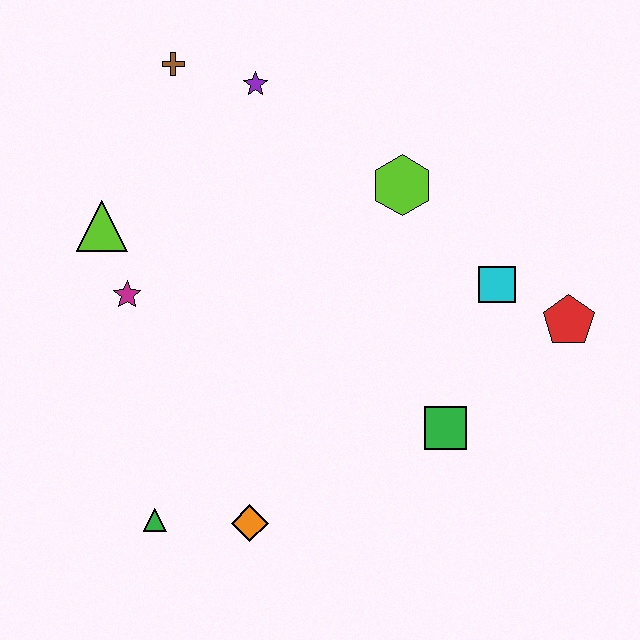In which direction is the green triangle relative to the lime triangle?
The green triangle is below the lime triangle.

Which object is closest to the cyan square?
The red pentagon is closest to the cyan square.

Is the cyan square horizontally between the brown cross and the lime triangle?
No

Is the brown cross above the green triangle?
Yes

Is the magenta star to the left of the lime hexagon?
Yes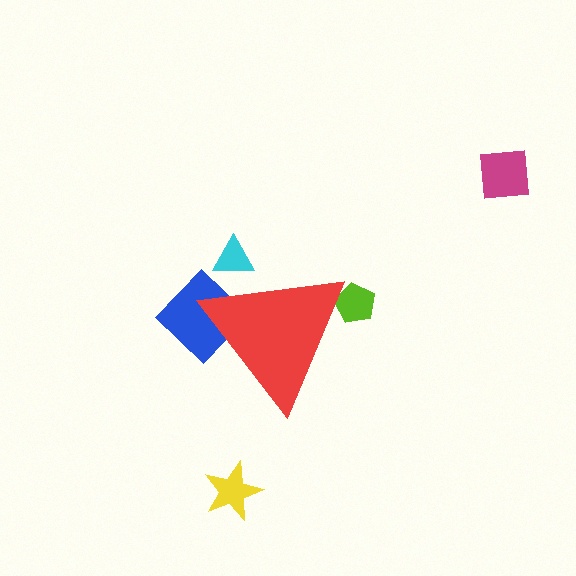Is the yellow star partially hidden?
No, the yellow star is fully visible.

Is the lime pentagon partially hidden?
Yes, the lime pentagon is partially hidden behind the red triangle.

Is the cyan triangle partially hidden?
Yes, the cyan triangle is partially hidden behind the red triangle.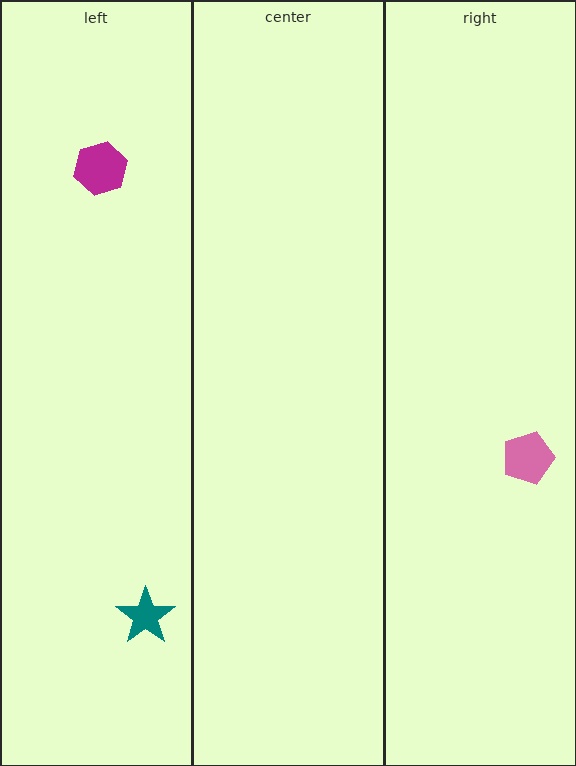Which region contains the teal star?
The left region.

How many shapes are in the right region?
1.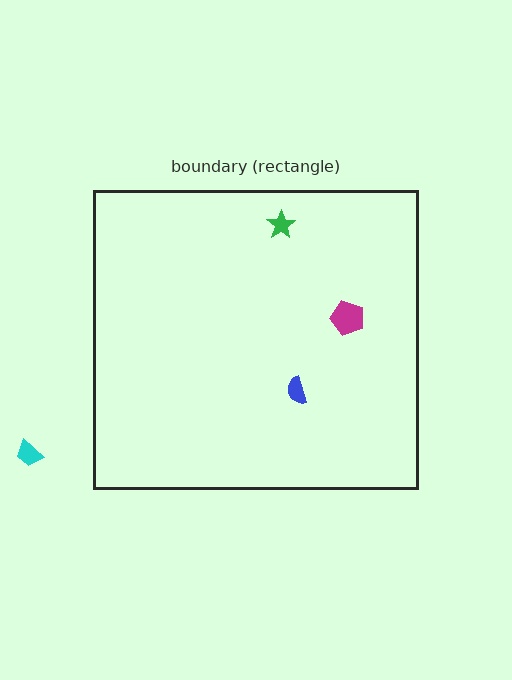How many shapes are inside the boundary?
3 inside, 1 outside.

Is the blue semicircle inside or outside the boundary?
Inside.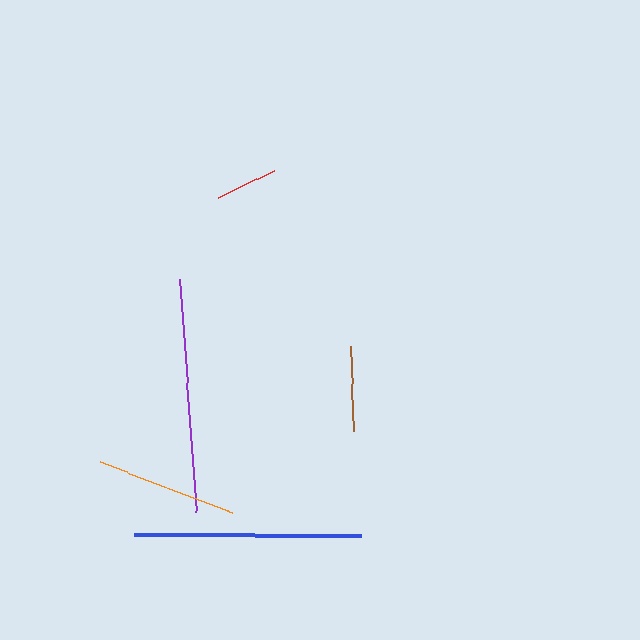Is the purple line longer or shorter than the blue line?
The purple line is longer than the blue line.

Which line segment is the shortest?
The red line is the shortest at approximately 63 pixels.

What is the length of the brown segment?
The brown segment is approximately 86 pixels long.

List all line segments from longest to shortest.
From longest to shortest: purple, blue, orange, brown, red.